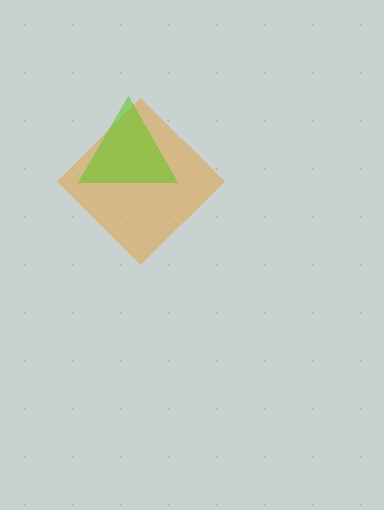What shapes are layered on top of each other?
The layered shapes are: an orange diamond, a lime triangle.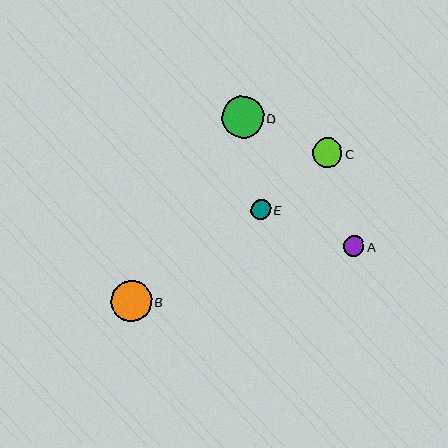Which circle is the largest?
Circle D is the largest with a size of approximately 42 pixels.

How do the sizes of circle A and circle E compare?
Circle A and circle E are approximately the same size.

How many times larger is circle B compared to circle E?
Circle B is approximately 2.1 times the size of circle E.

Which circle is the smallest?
Circle E is the smallest with a size of approximately 19 pixels.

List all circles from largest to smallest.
From largest to smallest: D, B, C, A, E.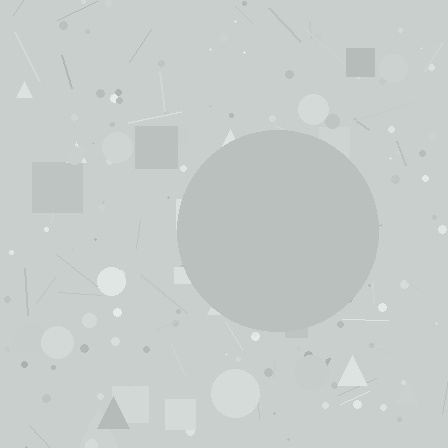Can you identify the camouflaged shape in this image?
The camouflaged shape is a circle.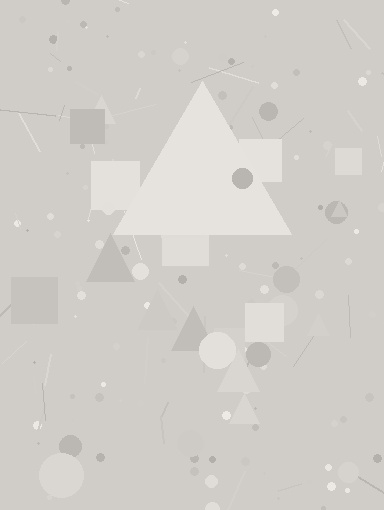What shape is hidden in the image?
A triangle is hidden in the image.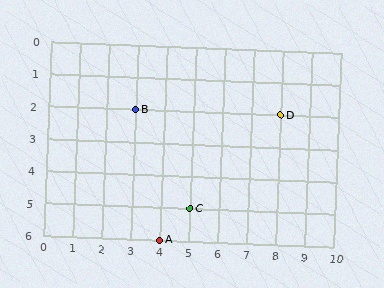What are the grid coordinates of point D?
Point D is at grid coordinates (8, 2).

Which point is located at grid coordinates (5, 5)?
Point C is at (5, 5).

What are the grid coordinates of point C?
Point C is at grid coordinates (5, 5).